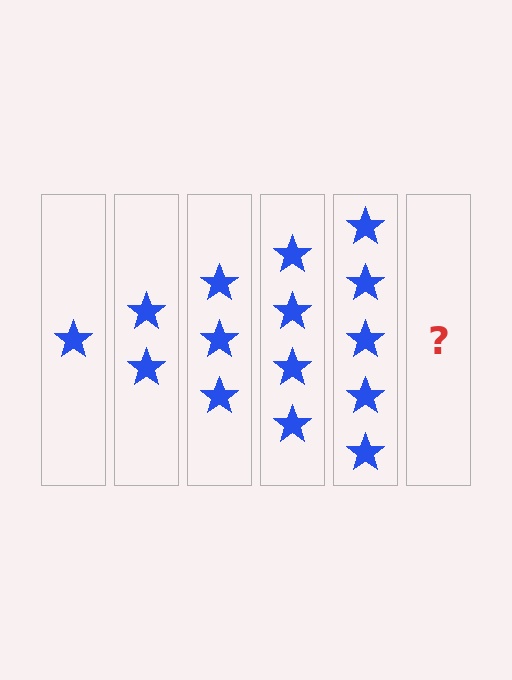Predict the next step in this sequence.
The next step is 6 stars.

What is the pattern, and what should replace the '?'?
The pattern is that each step adds one more star. The '?' should be 6 stars.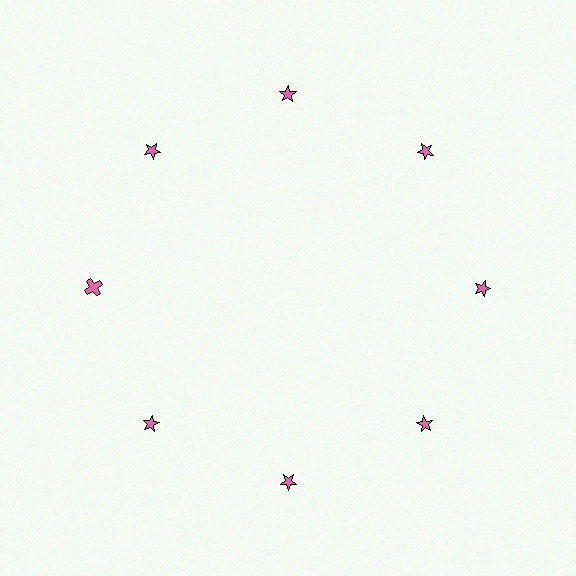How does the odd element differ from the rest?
It has a different shape: cross instead of star.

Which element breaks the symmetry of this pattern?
The pink cross at roughly the 9 o'clock position breaks the symmetry. All other shapes are pink stars.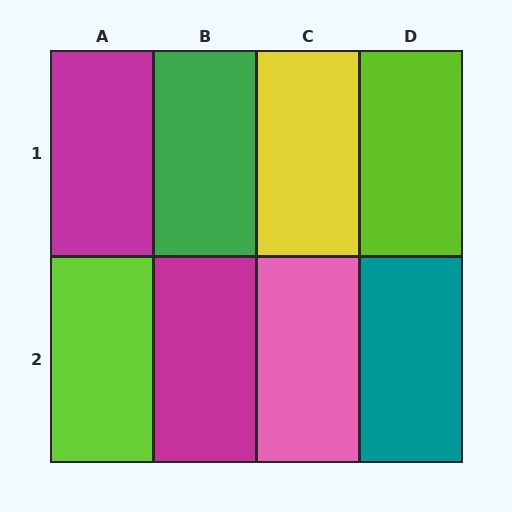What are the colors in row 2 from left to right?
Lime, magenta, pink, teal.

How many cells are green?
1 cell is green.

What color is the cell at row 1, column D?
Lime.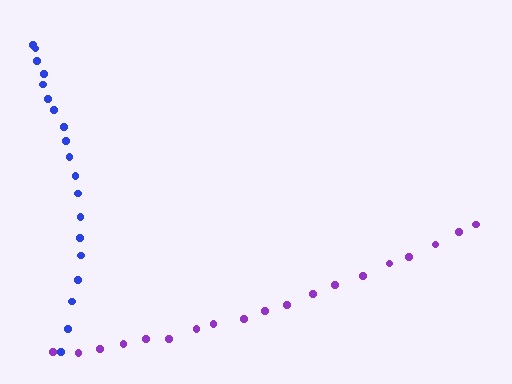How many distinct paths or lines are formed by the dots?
There are 2 distinct paths.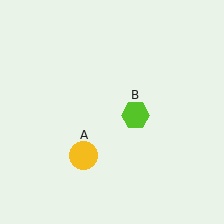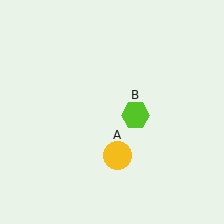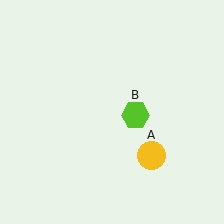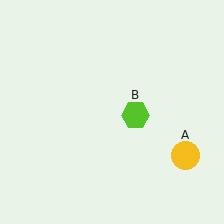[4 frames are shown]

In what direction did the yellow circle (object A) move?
The yellow circle (object A) moved right.